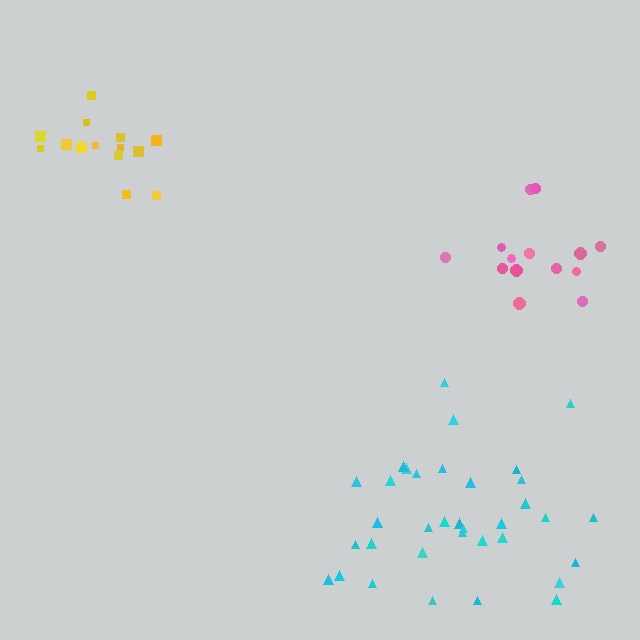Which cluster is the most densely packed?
Yellow.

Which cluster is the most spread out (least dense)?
Cyan.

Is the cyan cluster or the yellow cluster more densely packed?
Yellow.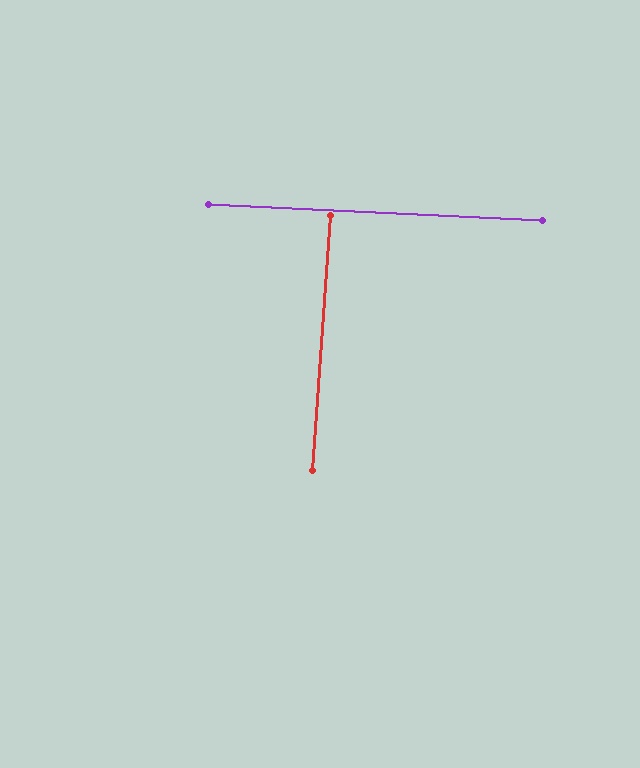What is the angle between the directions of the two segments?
Approximately 89 degrees.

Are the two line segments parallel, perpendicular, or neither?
Perpendicular — they meet at approximately 89°.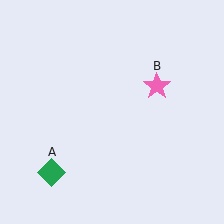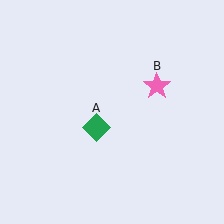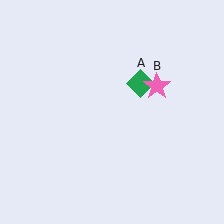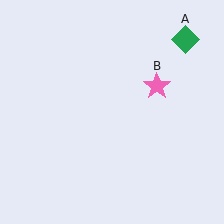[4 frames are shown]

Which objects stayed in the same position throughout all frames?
Pink star (object B) remained stationary.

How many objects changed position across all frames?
1 object changed position: green diamond (object A).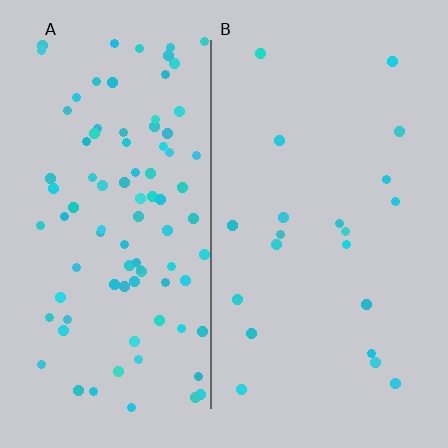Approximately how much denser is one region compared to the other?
Approximately 4.3× — region A over region B.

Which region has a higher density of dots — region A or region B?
A (the left).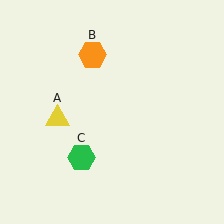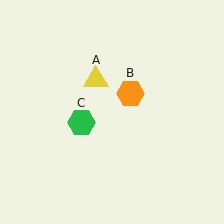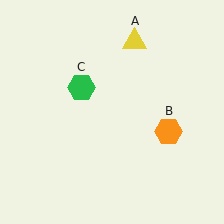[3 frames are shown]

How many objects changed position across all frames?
3 objects changed position: yellow triangle (object A), orange hexagon (object B), green hexagon (object C).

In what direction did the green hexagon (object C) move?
The green hexagon (object C) moved up.